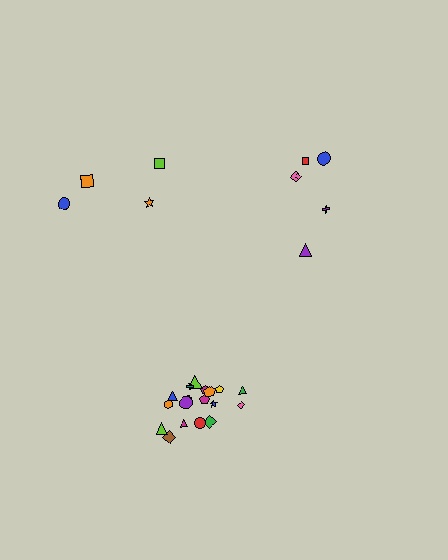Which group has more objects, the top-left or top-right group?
The top-right group.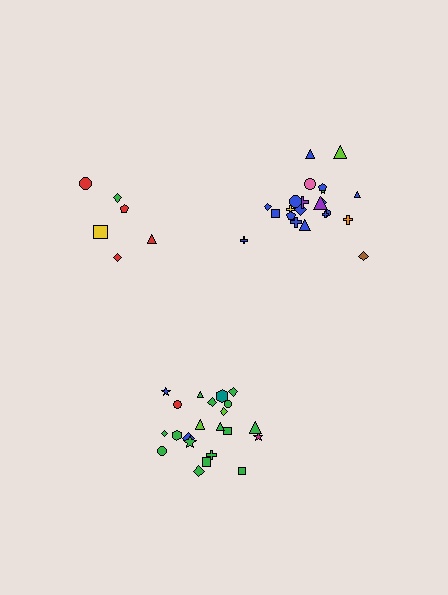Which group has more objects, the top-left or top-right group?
The top-right group.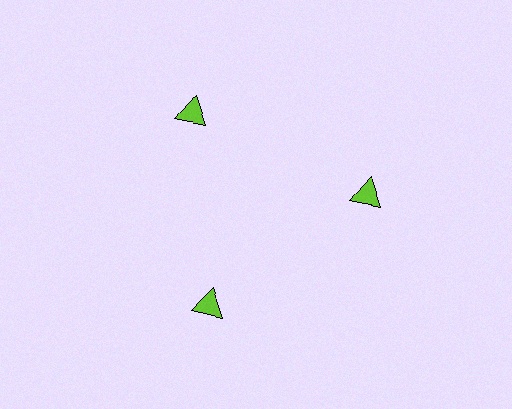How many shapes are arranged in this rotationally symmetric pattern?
There are 3 shapes, arranged in 3 groups of 1.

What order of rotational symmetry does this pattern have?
This pattern has 3-fold rotational symmetry.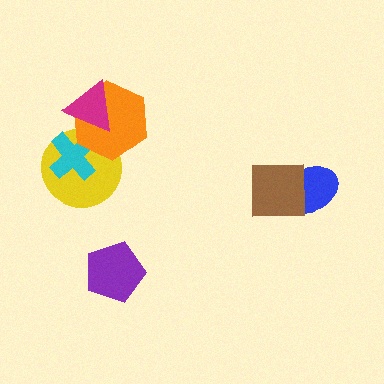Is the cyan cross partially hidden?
Yes, it is partially covered by another shape.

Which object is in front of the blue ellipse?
The brown square is in front of the blue ellipse.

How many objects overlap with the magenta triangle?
2 objects overlap with the magenta triangle.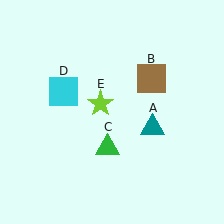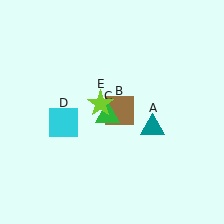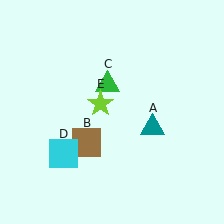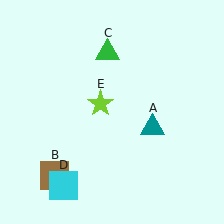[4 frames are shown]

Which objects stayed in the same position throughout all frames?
Teal triangle (object A) and lime star (object E) remained stationary.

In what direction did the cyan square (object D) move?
The cyan square (object D) moved down.